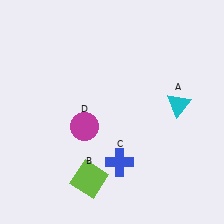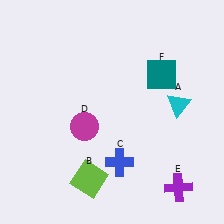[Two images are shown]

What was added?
A purple cross (E), a teal square (F) were added in Image 2.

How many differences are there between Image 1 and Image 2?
There are 2 differences between the two images.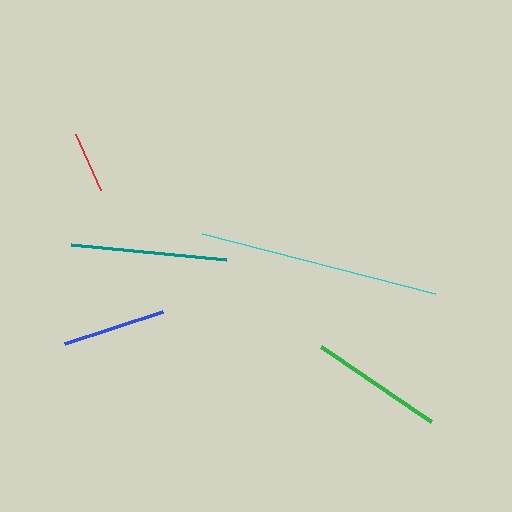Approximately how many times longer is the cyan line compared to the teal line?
The cyan line is approximately 1.5 times the length of the teal line.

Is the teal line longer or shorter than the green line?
The teal line is longer than the green line.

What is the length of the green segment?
The green segment is approximately 133 pixels long.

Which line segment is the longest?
The cyan line is the longest at approximately 240 pixels.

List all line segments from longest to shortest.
From longest to shortest: cyan, teal, green, blue, red.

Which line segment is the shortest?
The red line is the shortest at approximately 62 pixels.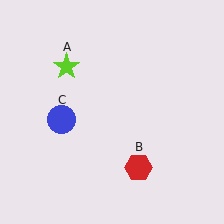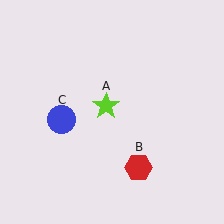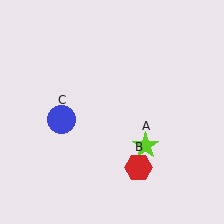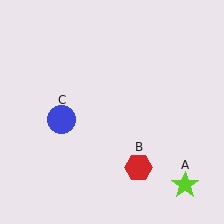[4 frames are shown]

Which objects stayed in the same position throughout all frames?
Red hexagon (object B) and blue circle (object C) remained stationary.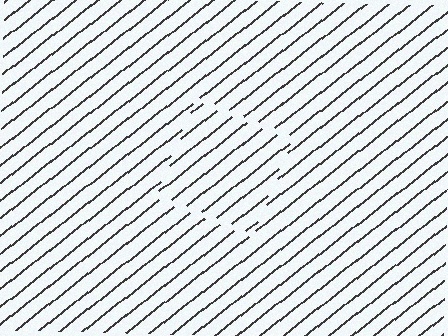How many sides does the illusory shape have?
4 sides — the line-ends trace a square.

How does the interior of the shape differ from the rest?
The interior of the shape contains the same grating, shifted by half a period — the contour is defined by the phase discontinuity where line-ends from the inner and outer gratings abut.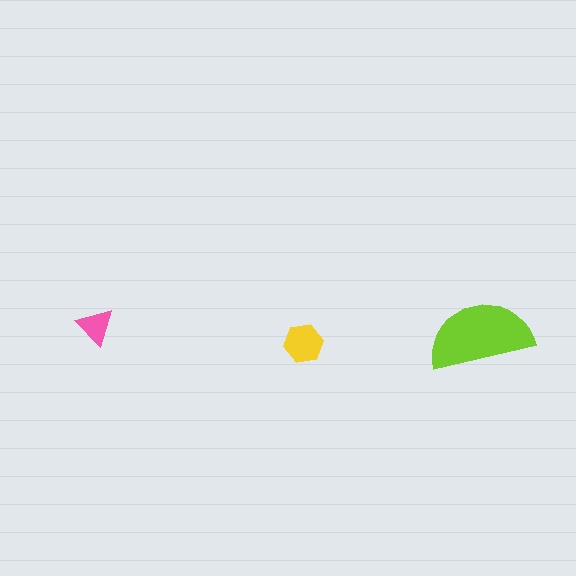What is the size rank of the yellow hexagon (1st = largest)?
2nd.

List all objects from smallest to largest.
The pink triangle, the yellow hexagon, the lime semicircle.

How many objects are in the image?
There are 3 objects in the image.